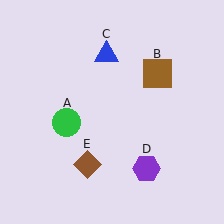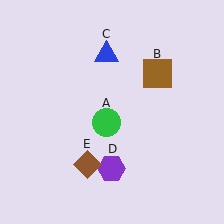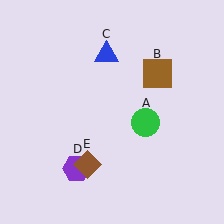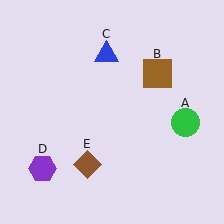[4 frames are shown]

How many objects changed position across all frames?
2 objects changed position: green circle (object A), purple hexagon (object D).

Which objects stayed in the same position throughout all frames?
Brown square (object B) and blue triangle (object C) and brown diamond (object E) remained stationary.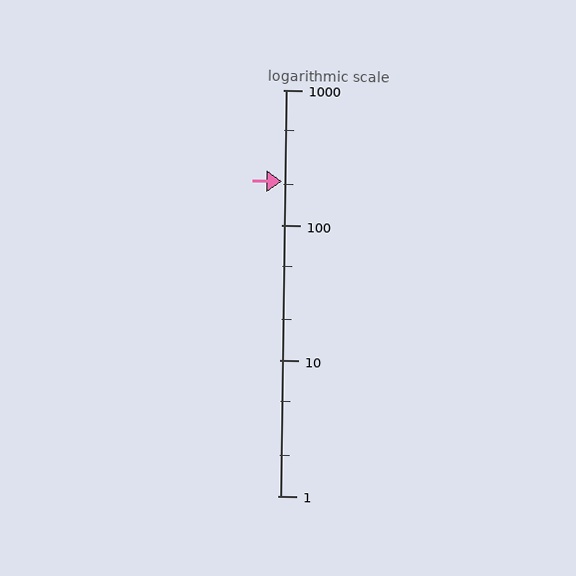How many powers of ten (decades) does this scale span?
The scale spans 3 decades, from 1 to 1000.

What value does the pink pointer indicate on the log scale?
The pointer indicates approximately 210.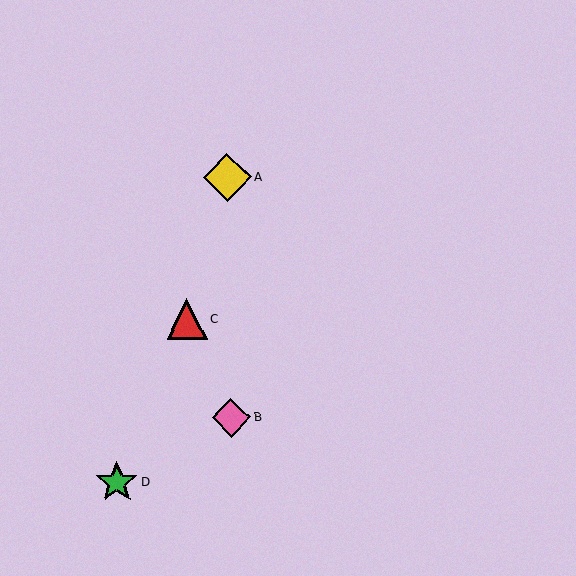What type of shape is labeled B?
Shape B is a pink diamond.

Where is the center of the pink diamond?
The center of the pink diamond is at (231, 417).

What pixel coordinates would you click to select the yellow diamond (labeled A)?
Click at (227, 177) to select the yellow diamond A.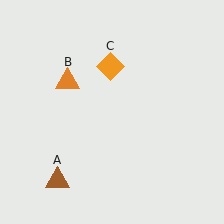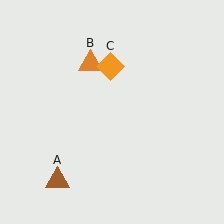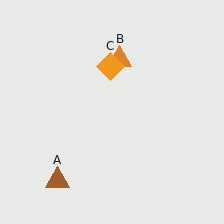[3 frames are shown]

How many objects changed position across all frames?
1 object changed position: orange triangle (object B).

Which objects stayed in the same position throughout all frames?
Brown triangle (object A) and orange diamond (object C) remained stationary.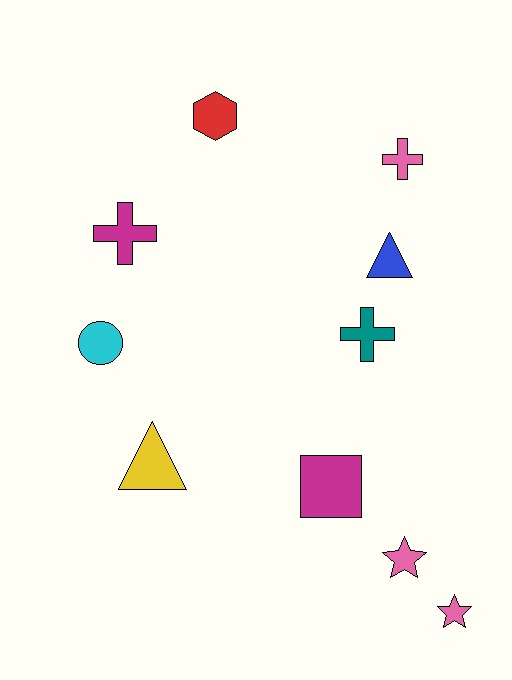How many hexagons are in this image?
There is 1 hexagon.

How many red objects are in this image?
There is 1 red object.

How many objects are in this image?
There are 10 objects.